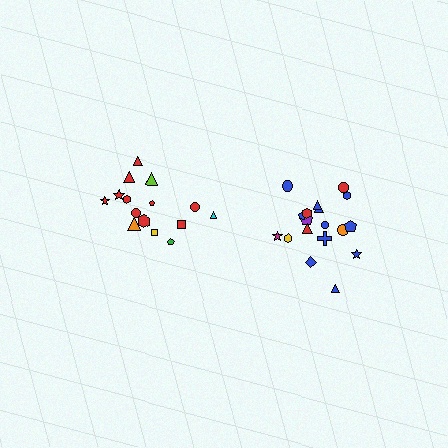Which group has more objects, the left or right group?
The right group.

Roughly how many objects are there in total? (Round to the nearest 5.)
Roughly 35 objects in total.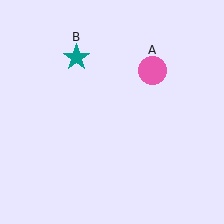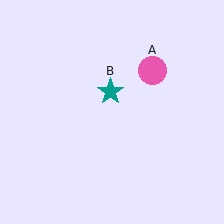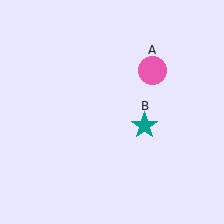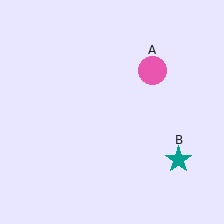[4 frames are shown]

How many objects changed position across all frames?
1 object changed position: teal star (object B).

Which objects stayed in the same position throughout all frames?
Pink circle (object A) remained stationary.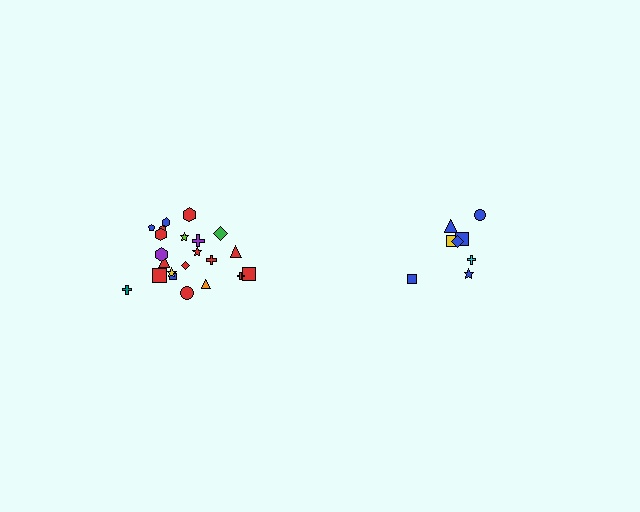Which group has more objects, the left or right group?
The left group.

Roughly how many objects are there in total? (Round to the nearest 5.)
Roughly 30 objects in total.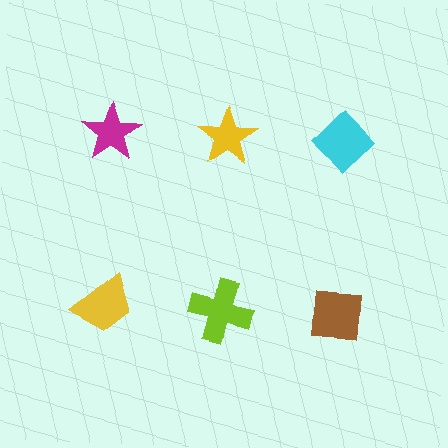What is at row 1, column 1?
A magenta star.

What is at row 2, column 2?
A lime cross.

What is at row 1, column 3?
A cyan diamond.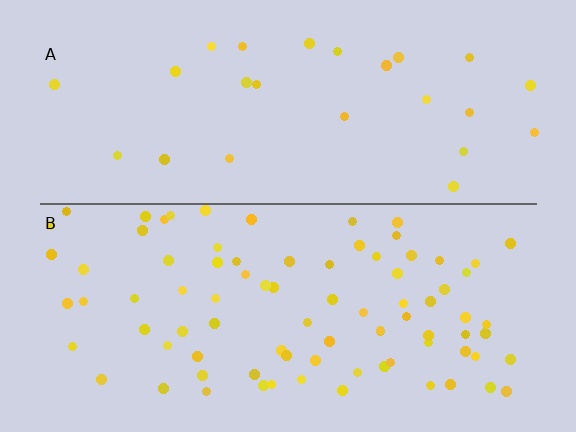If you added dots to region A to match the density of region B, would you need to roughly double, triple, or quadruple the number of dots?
Approximately triple.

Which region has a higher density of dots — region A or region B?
B (the bottom).